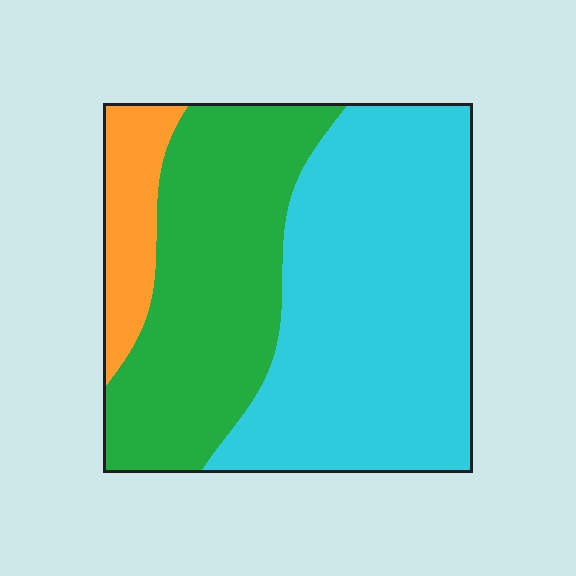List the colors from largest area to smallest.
From largest to smallest: cyan, green, orange.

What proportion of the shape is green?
Green takes up between a quarter and a half of the shape.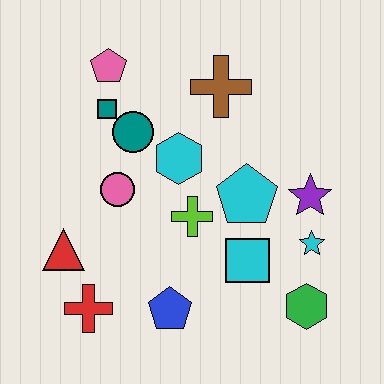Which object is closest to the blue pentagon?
The red cross is closest to the blue pentagon.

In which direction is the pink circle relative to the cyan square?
The pink circle is to the left of the cyan square.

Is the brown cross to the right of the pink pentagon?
Yes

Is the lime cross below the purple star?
Yes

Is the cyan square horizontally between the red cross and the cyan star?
Yes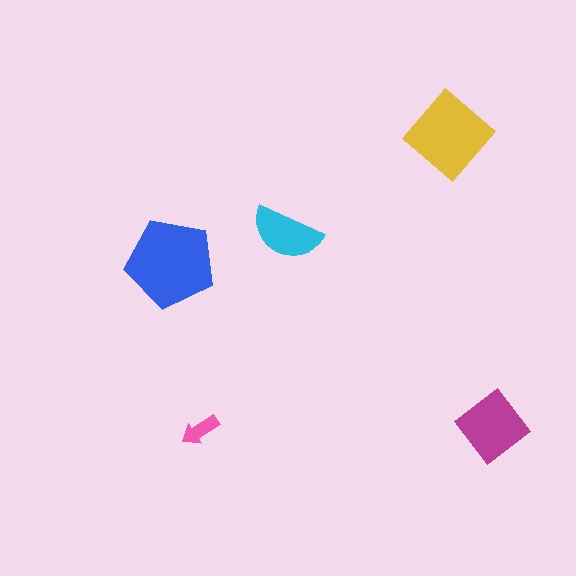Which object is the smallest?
The pink arrow.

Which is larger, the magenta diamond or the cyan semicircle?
The magenta diamond.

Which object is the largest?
The blue pentagon.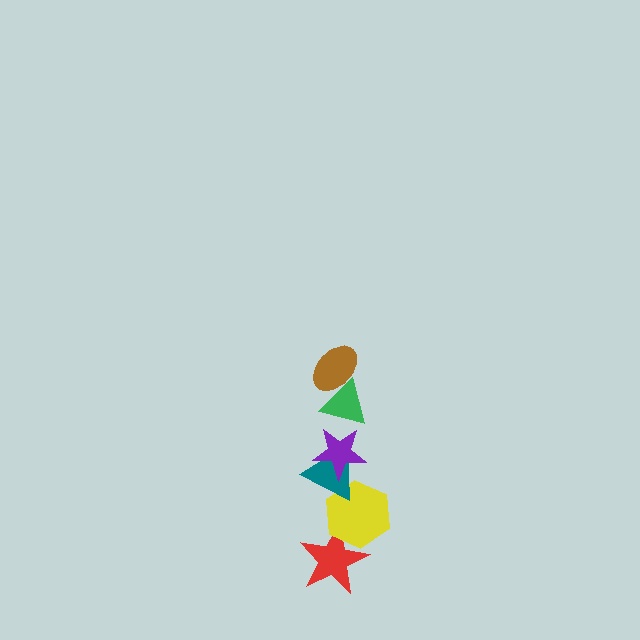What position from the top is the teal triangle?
The teal triangle is 4th from the top.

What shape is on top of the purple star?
The green triangle is on top of the purple star.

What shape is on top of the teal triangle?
The purple star is on top of the teal triangle.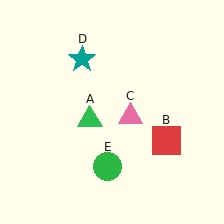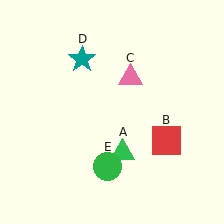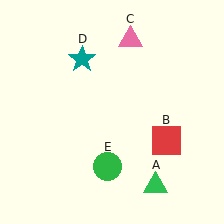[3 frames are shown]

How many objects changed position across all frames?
2 objects changed position: green triangle (object A), pink triangle (object C).